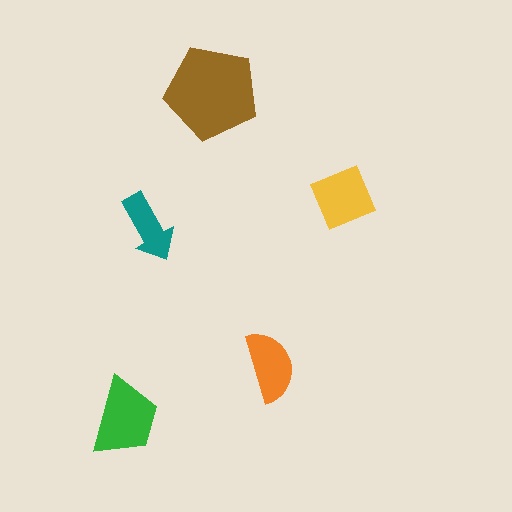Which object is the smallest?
The teal arrow.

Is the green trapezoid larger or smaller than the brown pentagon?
Smaller.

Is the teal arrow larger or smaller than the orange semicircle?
Smaller.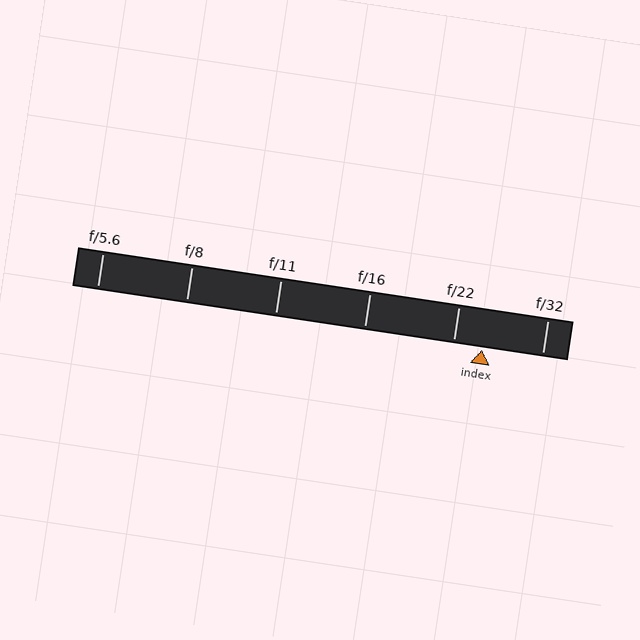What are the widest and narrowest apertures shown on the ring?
The widest aperture shown is f/5.6 and the narrowest is f/32.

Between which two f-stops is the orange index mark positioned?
The index mark is between f/22 and f/32.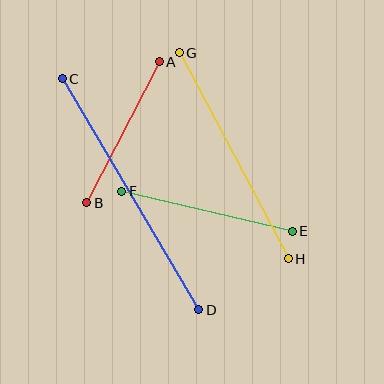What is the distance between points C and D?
The distance is approximately 268 pixels.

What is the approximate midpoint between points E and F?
The midpoint is at approximately (207, 211) pixels.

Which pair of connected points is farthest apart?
Points C and D are farthest apart.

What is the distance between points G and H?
The distance is approximately 233 pixels.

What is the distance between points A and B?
The distance is approximately 158 pixels.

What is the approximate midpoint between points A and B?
The midpoint is at approximately (123, 132) pixels.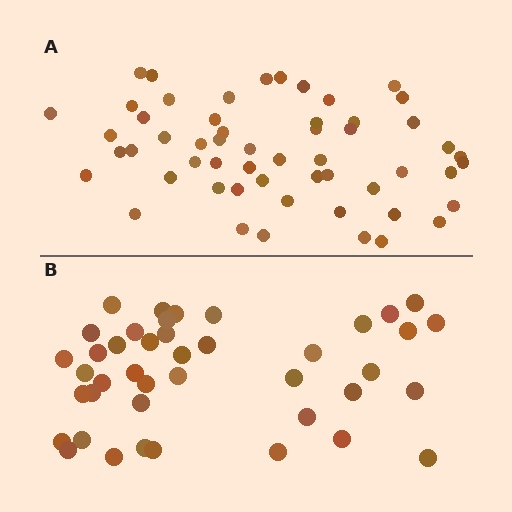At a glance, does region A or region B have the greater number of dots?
Region A (the top region) has more dots.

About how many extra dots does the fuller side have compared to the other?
Region A has approximately 15 more dots than region B.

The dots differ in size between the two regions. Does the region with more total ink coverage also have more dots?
No. Region B has more total ink coverage because its dots are larger, but region A actually contains more individual dots. Total area can be misleading — the number of items is what matters here.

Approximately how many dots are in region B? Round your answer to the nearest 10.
About 40 dots. (The exact count is 42, which rounds to 40.)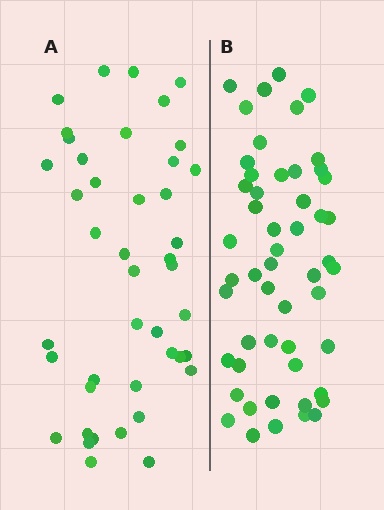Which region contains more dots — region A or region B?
Region B (the right region) has more dots.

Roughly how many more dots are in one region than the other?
Region B has roughly 8 or so more dots than region A.